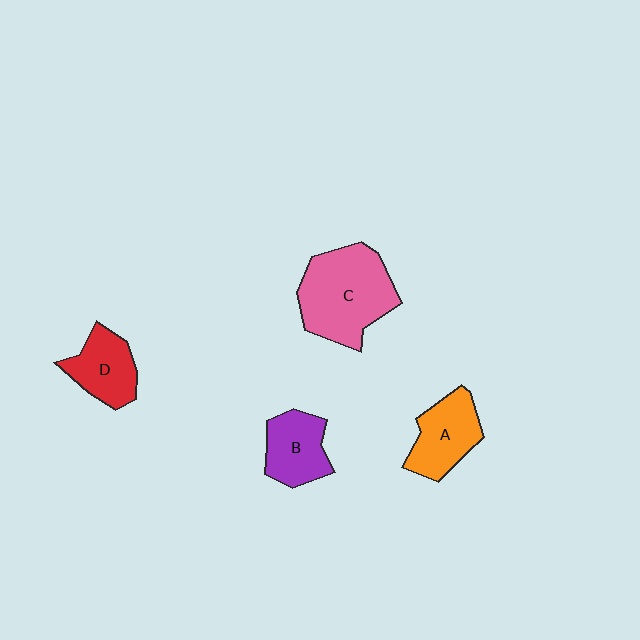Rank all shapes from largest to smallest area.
From largest to smallest: C (pink), A (orange), B (purple), D (red).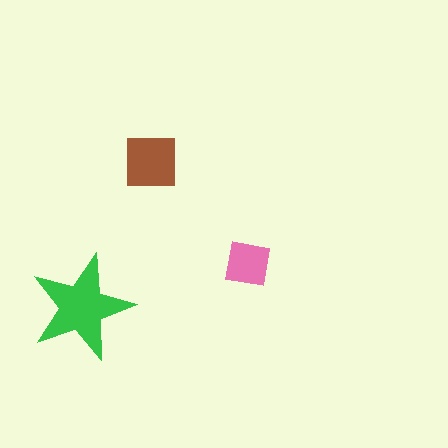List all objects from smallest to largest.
The pink square, the brown square, the green star.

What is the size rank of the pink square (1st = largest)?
3rd.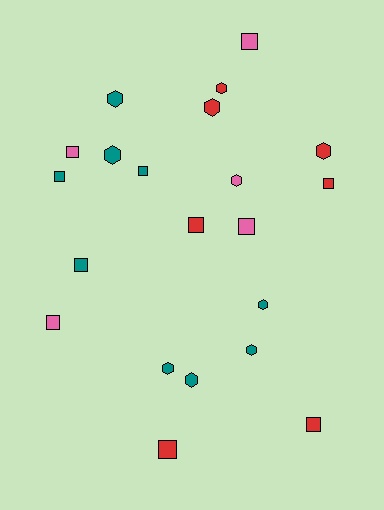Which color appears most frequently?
Teal, with 9 objects.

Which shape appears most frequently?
Square, with 11 objects.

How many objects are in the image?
There are 21 objects.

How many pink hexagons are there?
There is 1 pink hexagon.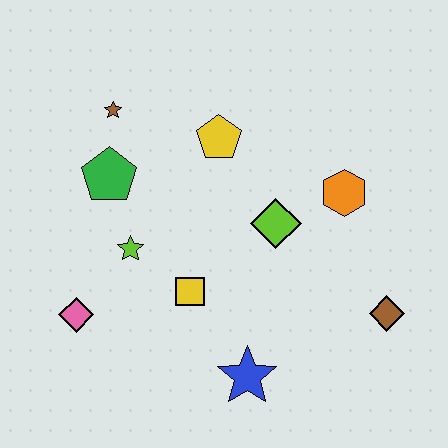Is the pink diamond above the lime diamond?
No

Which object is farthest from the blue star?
The brown star is farthest from the blue star.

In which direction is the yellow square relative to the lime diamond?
The yellow square is to the left of the lime diamond.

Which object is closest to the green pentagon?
The brown star is closest to the green pentagon.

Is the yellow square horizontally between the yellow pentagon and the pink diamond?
Yes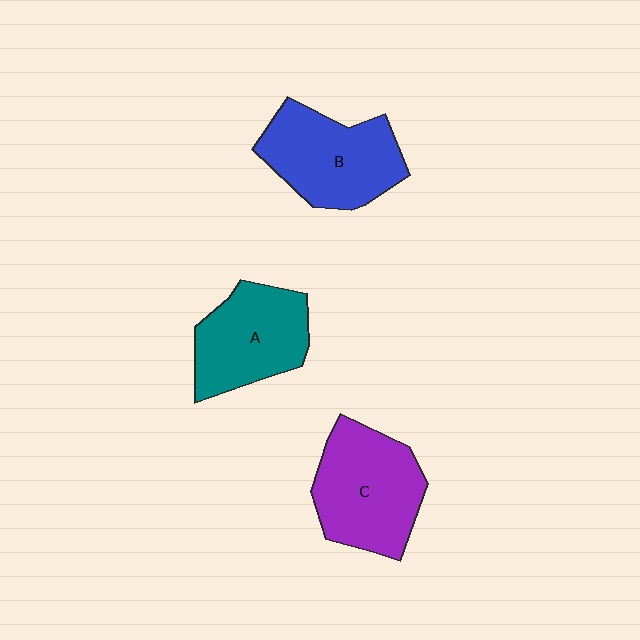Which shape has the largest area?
Shape C (purple).